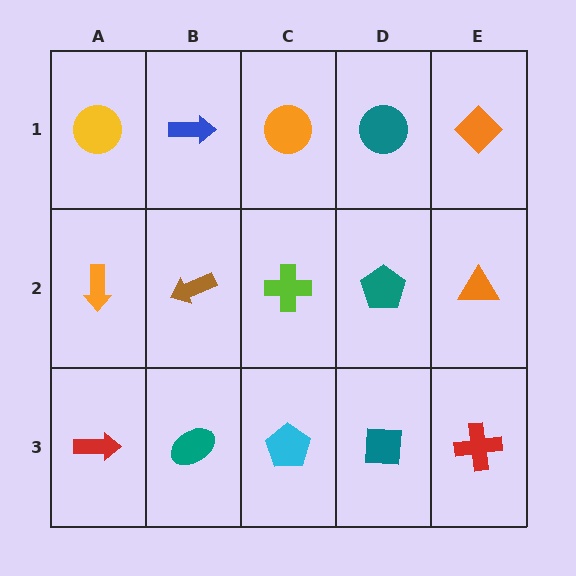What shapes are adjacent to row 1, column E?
An orange triangle (row 2, column E), a teal circle (row 1, column D).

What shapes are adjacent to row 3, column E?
An orange triangle (row 2, column E), a teal square (row 3, column D).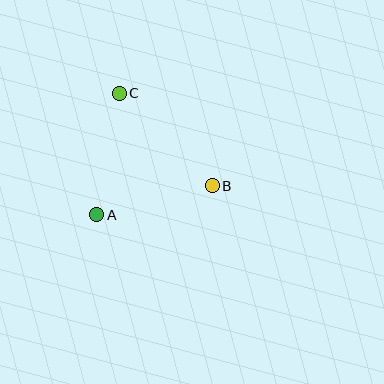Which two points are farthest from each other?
Points B and C are farthest from each other.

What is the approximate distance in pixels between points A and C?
The distance between A and C is approximately 124 pixels.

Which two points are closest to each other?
Points A and B are closest to each other.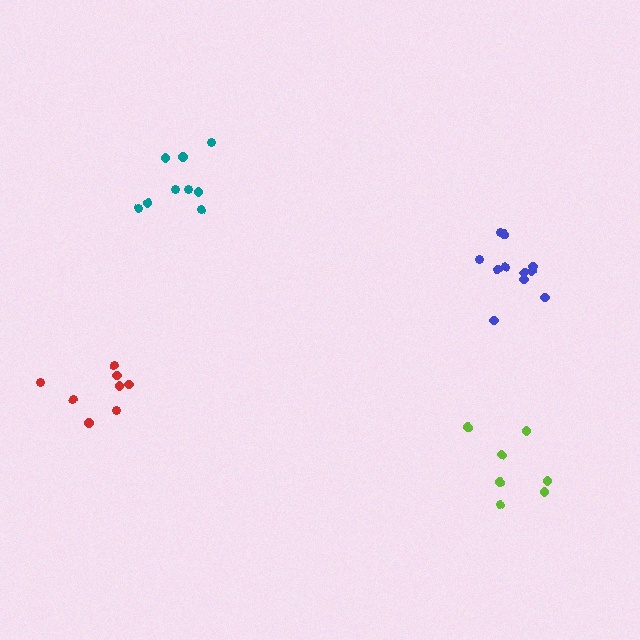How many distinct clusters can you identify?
There are 4 distinct clusters.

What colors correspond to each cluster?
The clusters are colored: red, lime, teal, blue.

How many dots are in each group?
Group 1: 8 dots, Group 2: 7 dots, Group 3: 9 dots, Group 4: 11 dots (35 total).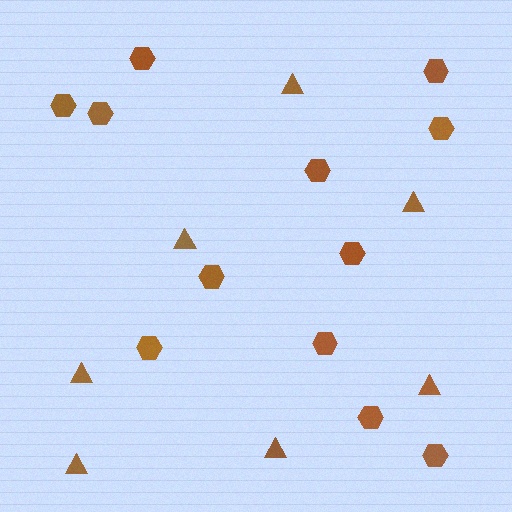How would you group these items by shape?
There are 2 groups: one group of hexagons (12) and one group of triangles (7).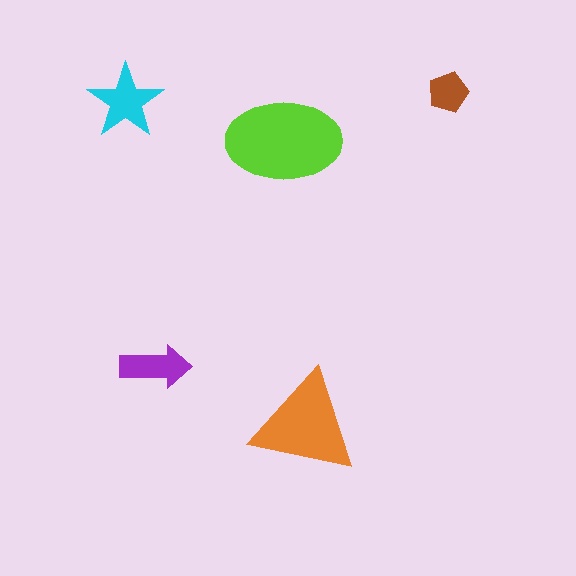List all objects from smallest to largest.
The brown pentagon, the purple arrow, the cyan star, the orange triangle, the lime ellipse.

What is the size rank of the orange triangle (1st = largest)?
2nd.